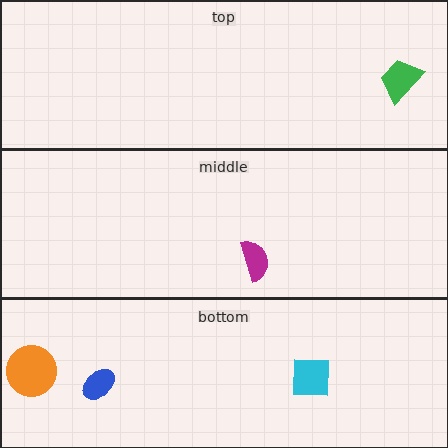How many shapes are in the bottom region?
3.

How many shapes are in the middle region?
1.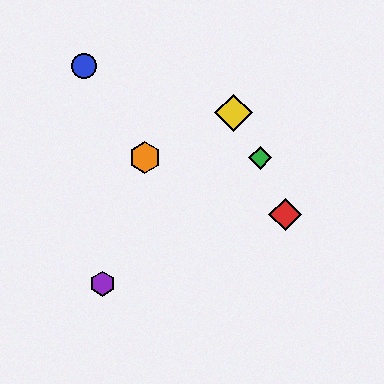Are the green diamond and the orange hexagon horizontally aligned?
Yes, both are at y≈158.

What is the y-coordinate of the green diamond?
The green diamond is at y≈158.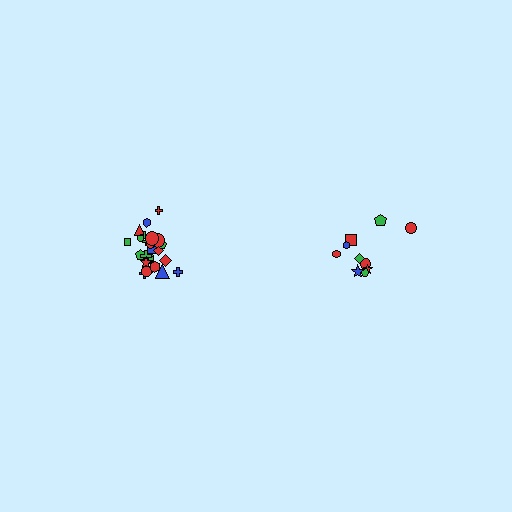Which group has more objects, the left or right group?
The left group.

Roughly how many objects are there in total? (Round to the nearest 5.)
Roughly 35 objects in total.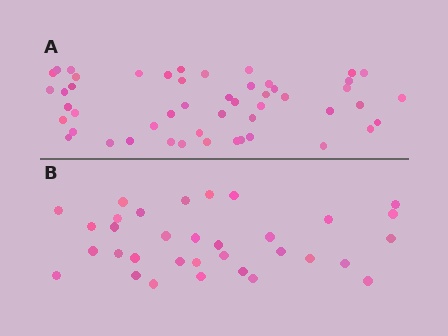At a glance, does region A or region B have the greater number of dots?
Region A (the top region) has more dots.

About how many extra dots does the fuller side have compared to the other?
Region A has approximately 15 more dots than region B.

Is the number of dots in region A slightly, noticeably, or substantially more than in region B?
Region A has substantially more. The ratio is roughly 1.5 to 1.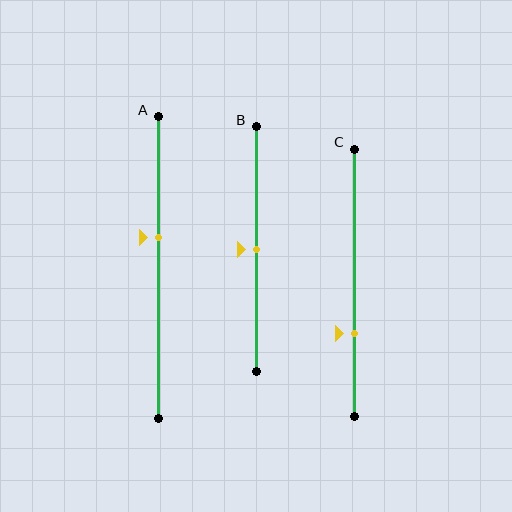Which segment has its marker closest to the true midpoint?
Segment B has its marker closest to the true midpoint.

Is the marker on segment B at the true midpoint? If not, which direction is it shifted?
Yes, the marker on segment B is at the true midpoint.